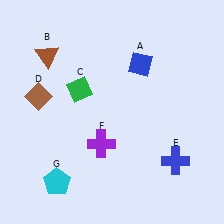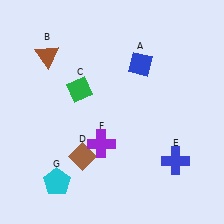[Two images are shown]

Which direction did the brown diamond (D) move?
The brown diamond (D) moved down.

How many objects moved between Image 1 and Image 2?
1 object moved between the two images.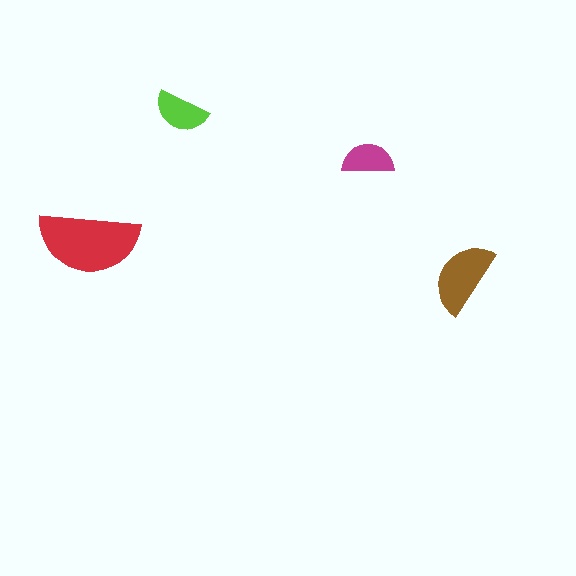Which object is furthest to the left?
The red semicircle is leftmost.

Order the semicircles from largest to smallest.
the red one, the brown one, the lime one, the magenta one.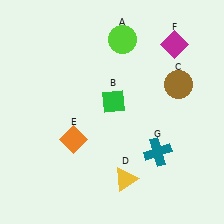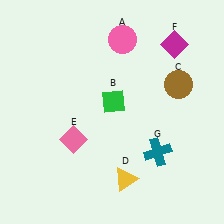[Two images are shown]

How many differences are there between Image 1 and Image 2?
There are 2 differences between the two images.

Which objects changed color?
A changed from lime to pink. E changed from orange to pink.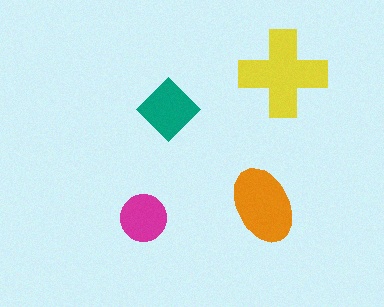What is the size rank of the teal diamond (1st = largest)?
3rd.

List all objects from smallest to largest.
The magenta circle, the teal diamond, the orange ellipse, the yellow cross.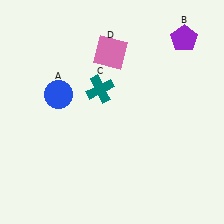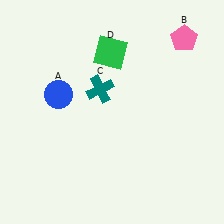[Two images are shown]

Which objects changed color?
B changed from purple to pink. D changed from pink to green.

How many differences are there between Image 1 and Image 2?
There are 2 differences between the two images.